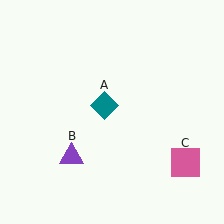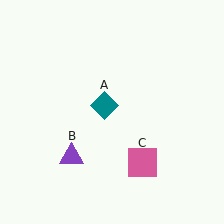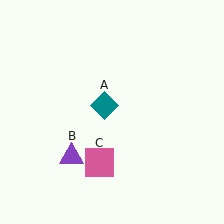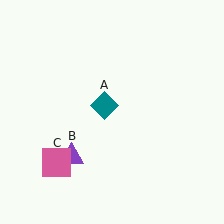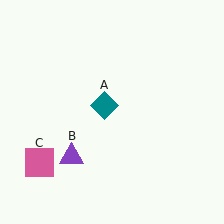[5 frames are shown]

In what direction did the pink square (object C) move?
The pink square (object C) moved left.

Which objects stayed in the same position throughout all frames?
Teal diamond (object A) and purple triangle (object B) remained stationary.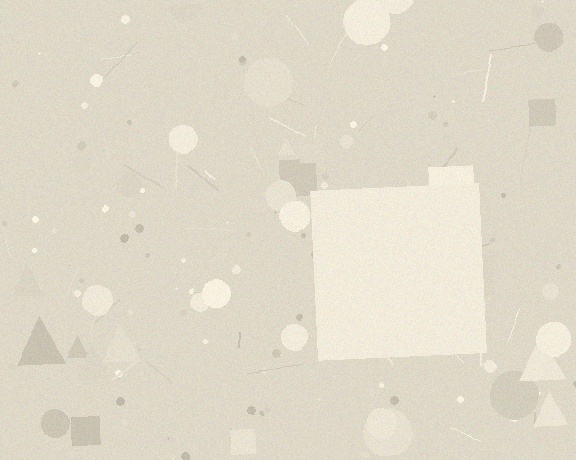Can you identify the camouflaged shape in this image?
The camouflaged shape is a square.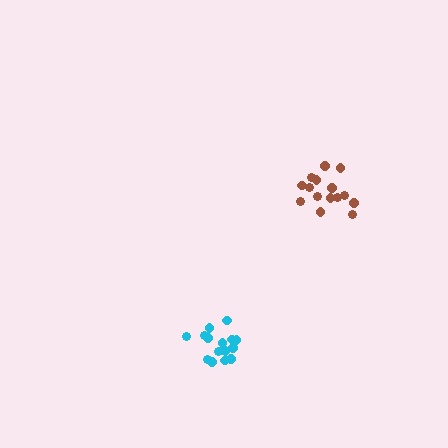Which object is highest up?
The brown cluster is topmost.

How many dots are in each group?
Group 1: 16 dots, Group 2: 15 dots (31 total).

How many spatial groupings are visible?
There are 2 spatial groupings.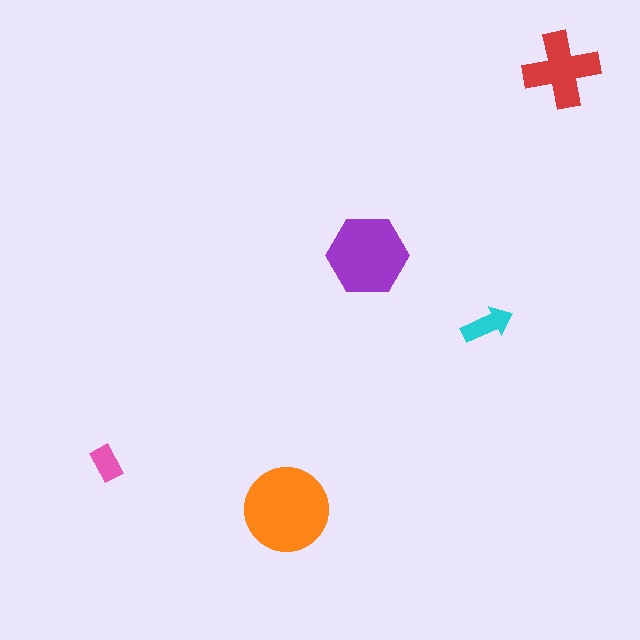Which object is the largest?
The orange circle.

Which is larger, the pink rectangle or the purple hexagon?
The purple hexagon.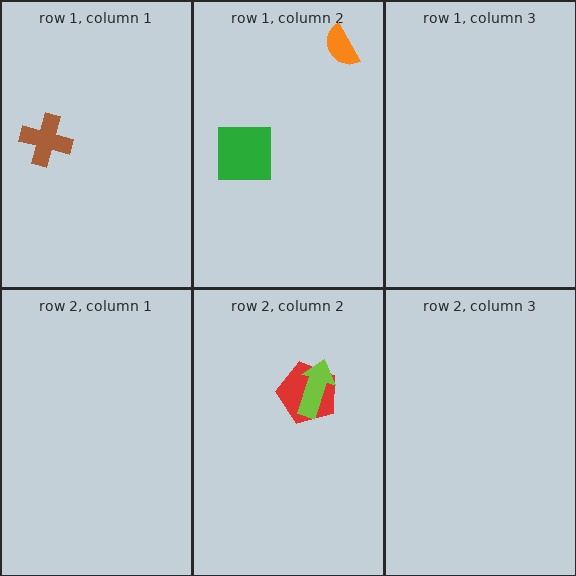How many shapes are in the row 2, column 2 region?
2.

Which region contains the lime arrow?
The row 2, column 2 region.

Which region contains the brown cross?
The row 1, column 1 region.